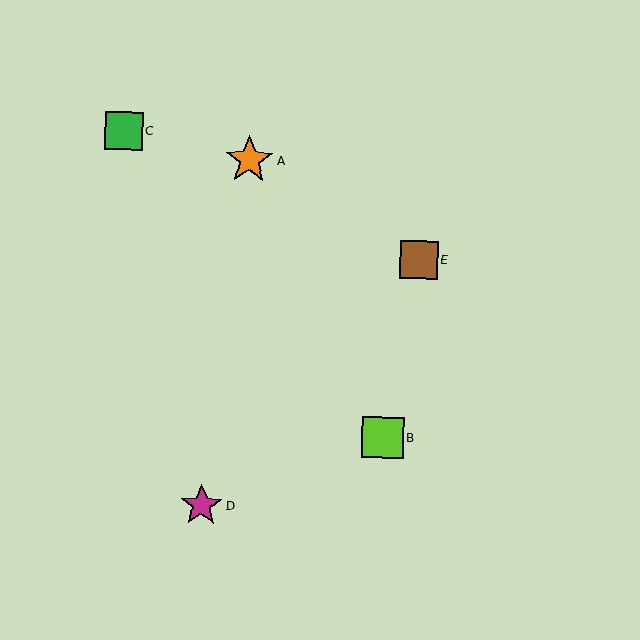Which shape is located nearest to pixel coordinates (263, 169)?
The orange star (labeled A) at (249, 160) is nearest to that location.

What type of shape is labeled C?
Shape C is a green square.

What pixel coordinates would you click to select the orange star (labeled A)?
Click at (249, 160) to select the orange star A.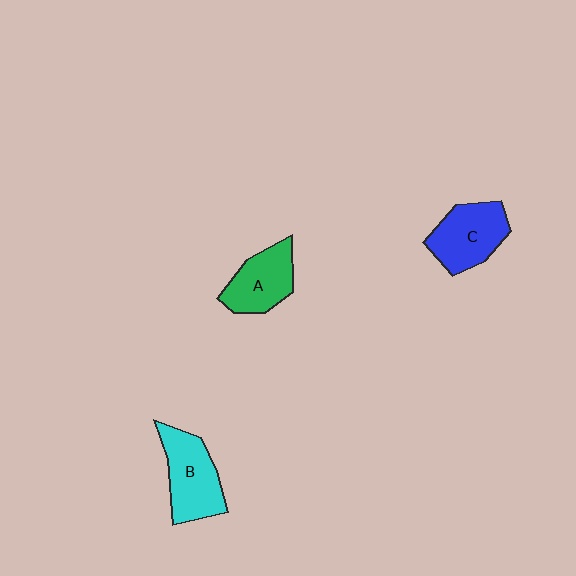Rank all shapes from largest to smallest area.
From largest to smallest: B (cyan), C (blue), A (green).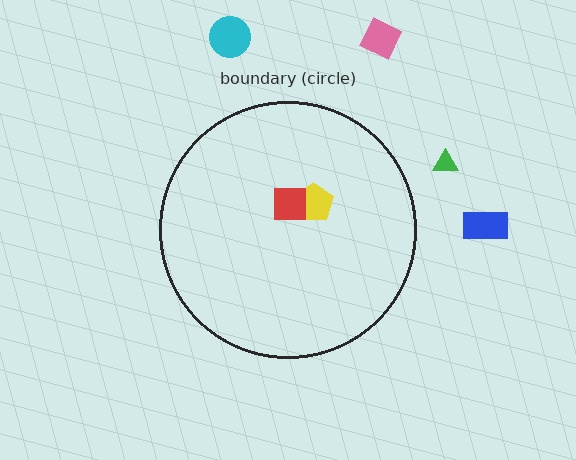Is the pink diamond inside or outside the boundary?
Outside.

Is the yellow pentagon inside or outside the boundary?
Inside.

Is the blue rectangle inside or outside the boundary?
Outside.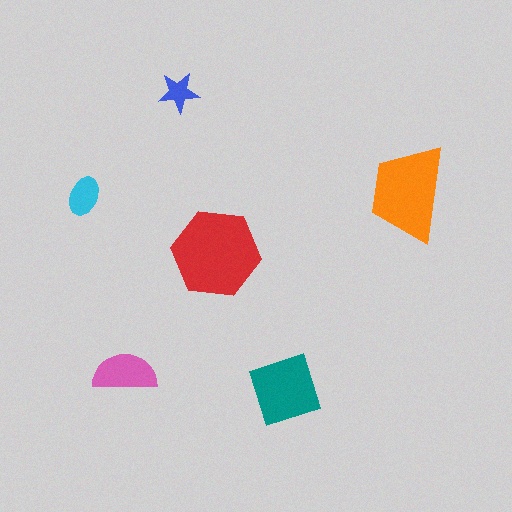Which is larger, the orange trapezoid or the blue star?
The orange trapezoid.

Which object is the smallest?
The blue star.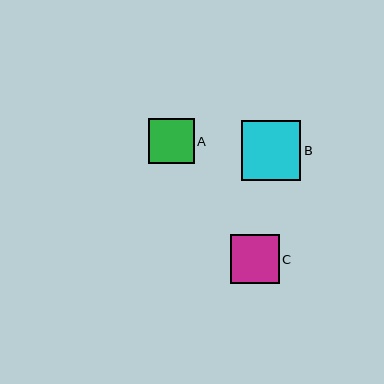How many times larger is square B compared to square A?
Square B is approximately 1.3 times the size of square A.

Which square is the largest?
Square B is the largest with a size of approximately 60 pixels.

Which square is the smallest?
Square A is the smallest with a size of approximately 45 pixels.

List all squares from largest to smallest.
From largest to smallest: B, C, A.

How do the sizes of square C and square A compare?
Square C and square A are approximately the same size.